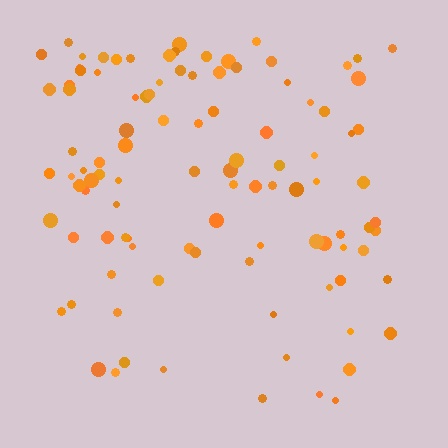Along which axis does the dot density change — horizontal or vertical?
Vertical.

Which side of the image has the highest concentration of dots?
The top.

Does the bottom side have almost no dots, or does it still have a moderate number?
Still a moderate number, just noticeably fewer than the top.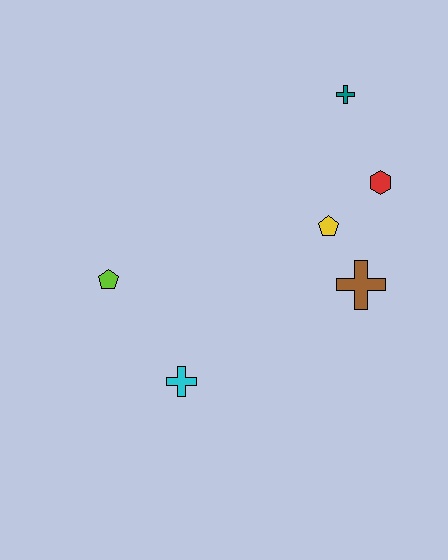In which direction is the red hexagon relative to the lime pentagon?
The red hexagon is to the right of the lime pentagon.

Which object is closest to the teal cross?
The red hexagon is closest to the teal cross.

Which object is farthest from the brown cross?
The lime pentagon is farthest from the brown cross.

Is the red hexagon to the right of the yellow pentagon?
Yes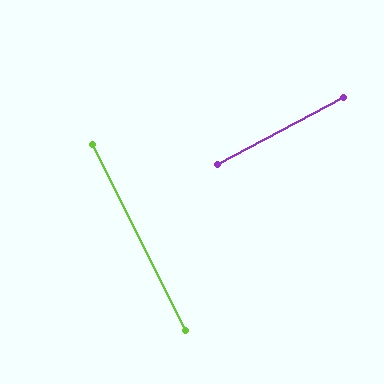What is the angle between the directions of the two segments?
Approximately 88 degrees.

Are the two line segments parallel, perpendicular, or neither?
Perpendicular — they meet at approximately 88°.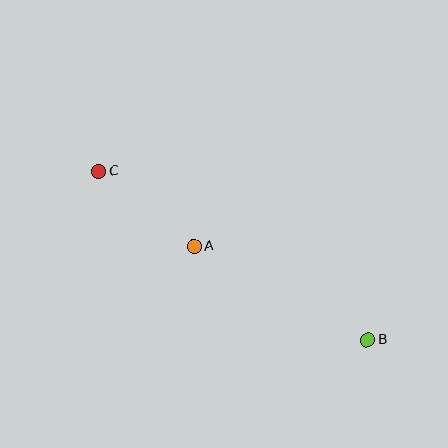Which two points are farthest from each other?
Points B and C are farthest from each other.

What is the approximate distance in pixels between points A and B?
The distance between A and B is approximately 197 pixels.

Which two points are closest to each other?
Points A and C are closest to each other.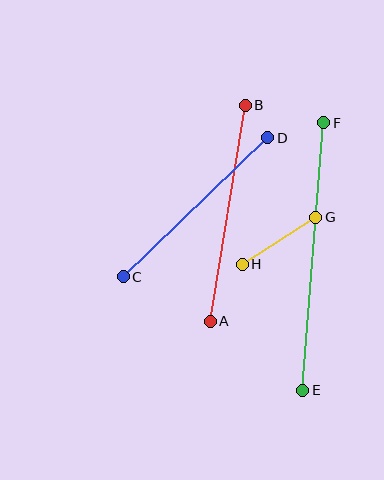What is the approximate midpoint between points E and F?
The midpoint is at approximately (313, 256) pixels.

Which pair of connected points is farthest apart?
Points E and F are farthest apart.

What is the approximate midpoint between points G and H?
The midpoint is at approximately (279, 241) pixels.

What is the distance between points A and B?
The distance is approximately 219 pixels.